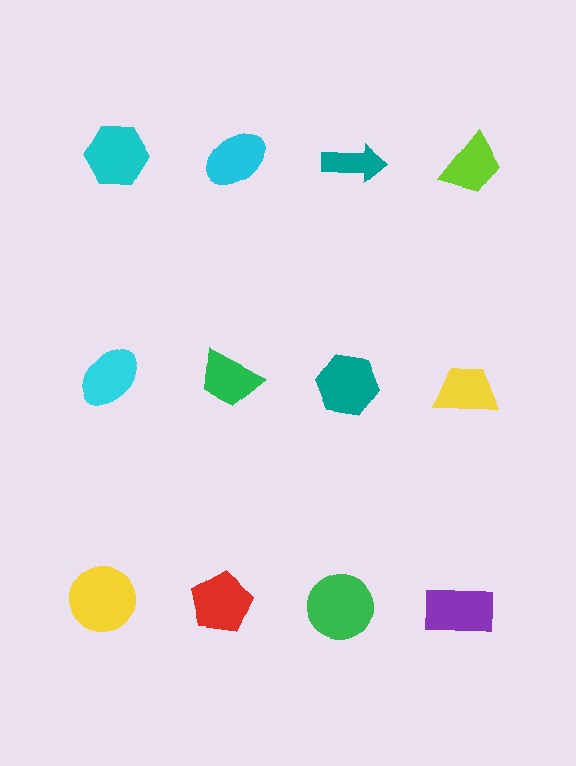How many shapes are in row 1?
4 shapes.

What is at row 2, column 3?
A teal hexagon.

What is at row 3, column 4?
A purple rectangle.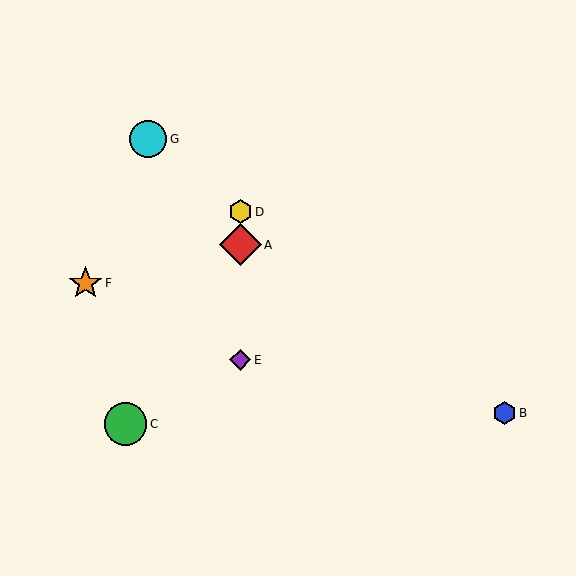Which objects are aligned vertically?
Objects A, D, E are aligned vertically.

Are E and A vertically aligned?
Yes, both are at x≈240.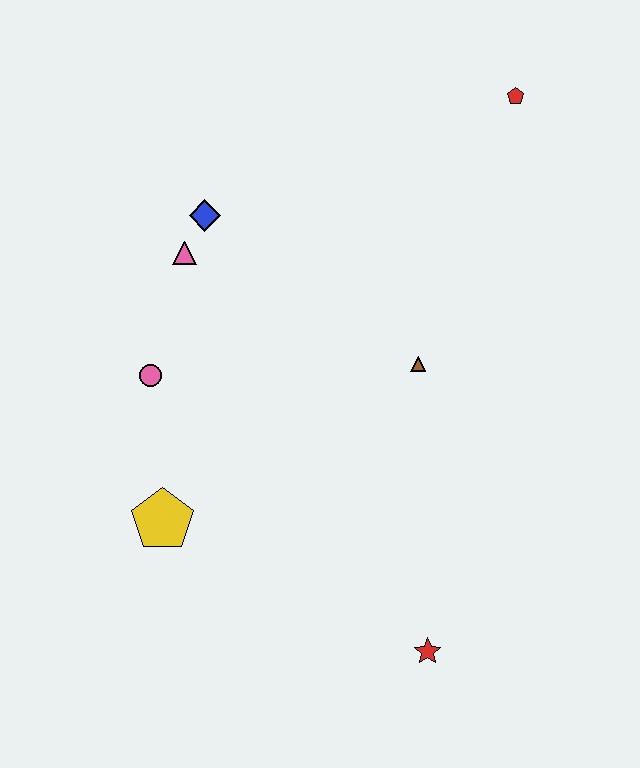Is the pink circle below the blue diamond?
Yes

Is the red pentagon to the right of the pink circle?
Yes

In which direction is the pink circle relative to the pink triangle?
The pink circle is below the pink triangle.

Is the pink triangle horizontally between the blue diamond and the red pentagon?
No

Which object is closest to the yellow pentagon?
The pink circle is closest to the yellow pentagon.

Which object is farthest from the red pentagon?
The red star is farthest from the red pentagon.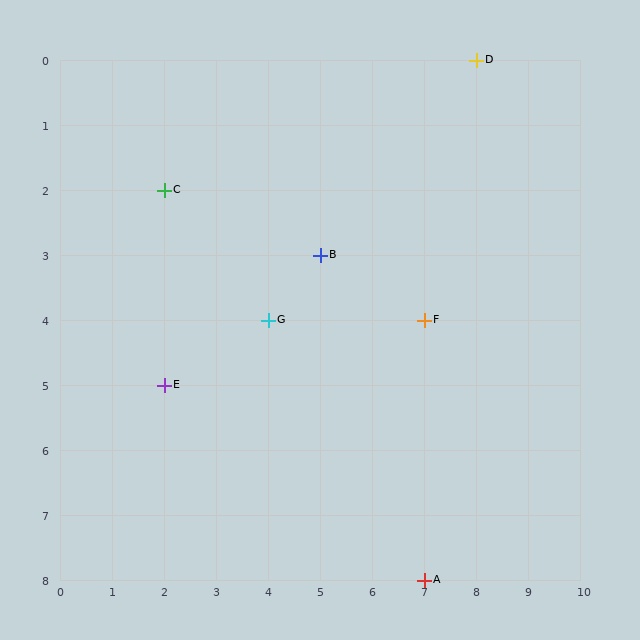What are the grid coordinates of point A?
Point A is at grid coordinates (7, 8).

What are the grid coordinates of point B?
Point B is at grid coordinates (5, 3).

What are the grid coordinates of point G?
Point G is at grid coordinates (4, 4).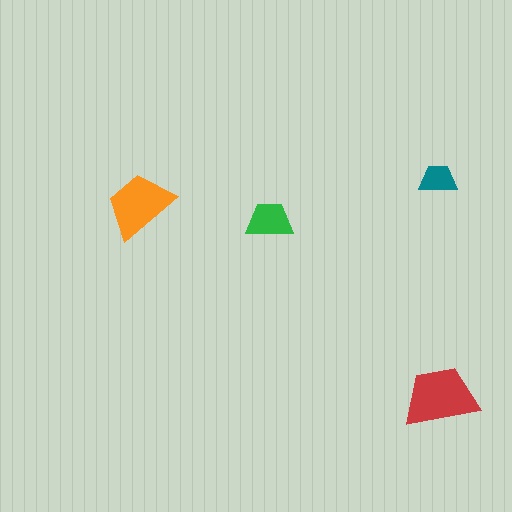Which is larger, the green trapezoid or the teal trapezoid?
The green one.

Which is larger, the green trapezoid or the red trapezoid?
The red one.